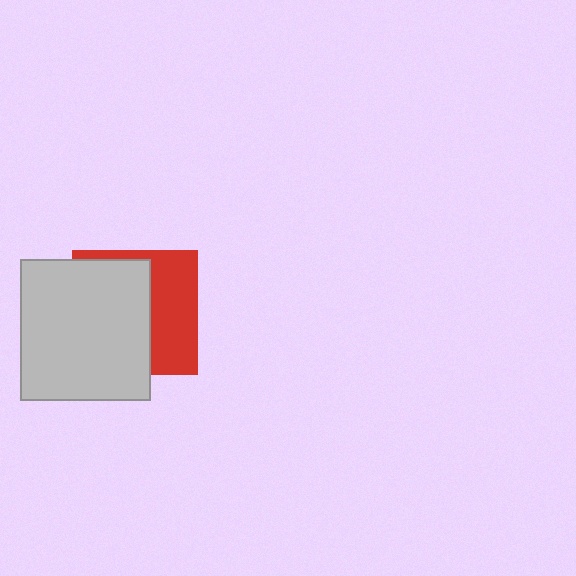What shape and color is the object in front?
The object in front is a light gray rectangle.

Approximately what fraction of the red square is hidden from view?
Roughly 58% of the red square is hidden behind the light gray rectangle.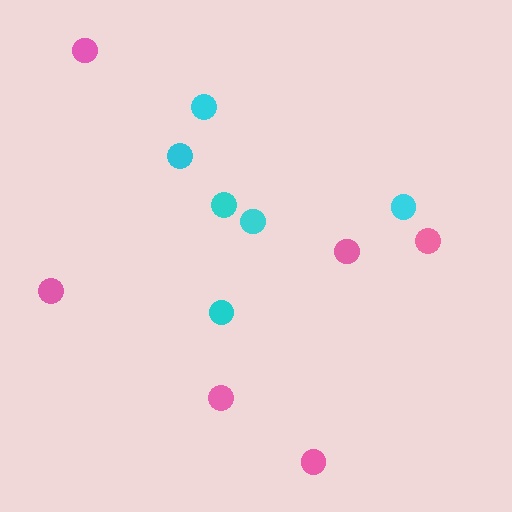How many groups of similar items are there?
There are 2 groups: one group of cyan circles (6) and one group of pink circles (6).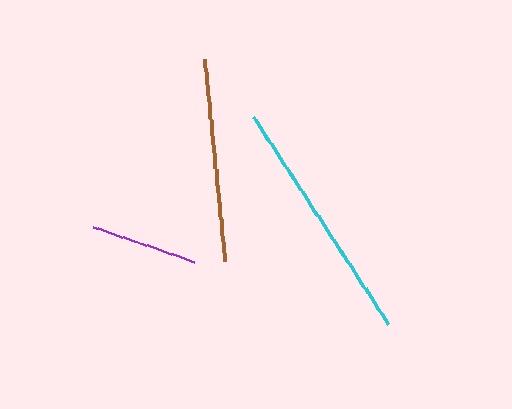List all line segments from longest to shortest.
From longest to shortest: cyan, brown, purple.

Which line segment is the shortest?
The purple line is the shortest at approximately 107 pixels.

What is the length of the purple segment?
The purple segment is approximately 107 pixels long.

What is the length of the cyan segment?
The cyan segment is approximately 247 pixels long.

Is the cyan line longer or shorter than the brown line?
The cyan line is longer than the brown line.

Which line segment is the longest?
The cyan line is the longest at approximately 247 pixels.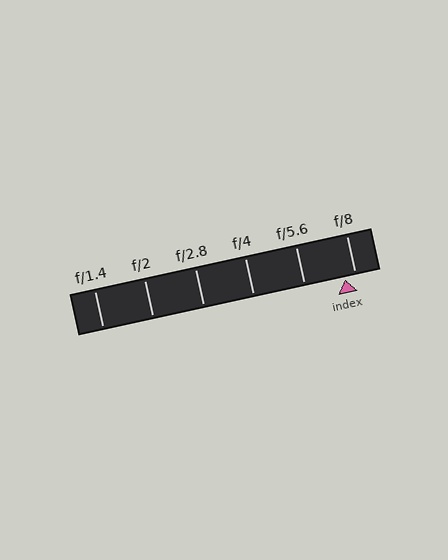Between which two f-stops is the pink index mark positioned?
The index mark is between f/5.6 and f/8.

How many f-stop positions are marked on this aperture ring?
There are 6 f-stop positions marked.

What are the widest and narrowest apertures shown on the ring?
The widest aperture shown is f/1.4 and the narrowest is f/8.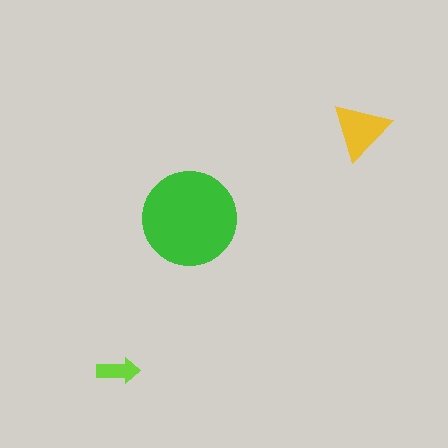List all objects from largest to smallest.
The green circle, the yellow triangle, the lime arrow.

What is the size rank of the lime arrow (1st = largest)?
3rd.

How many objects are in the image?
There are 3 objects in the image.